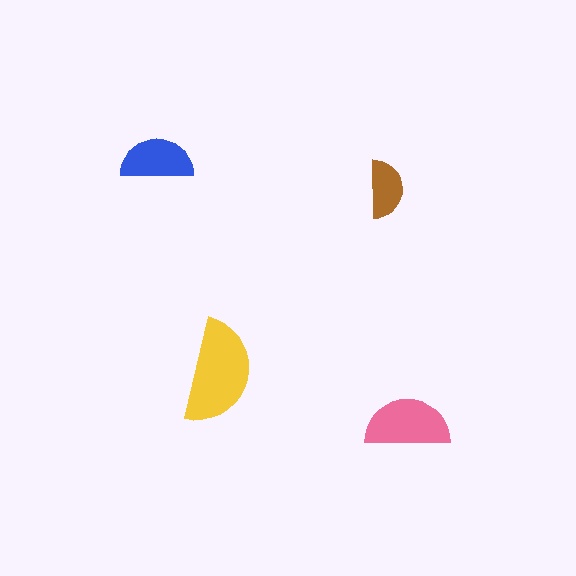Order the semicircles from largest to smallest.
the yellow one, the pink one, the blue one, the brown one.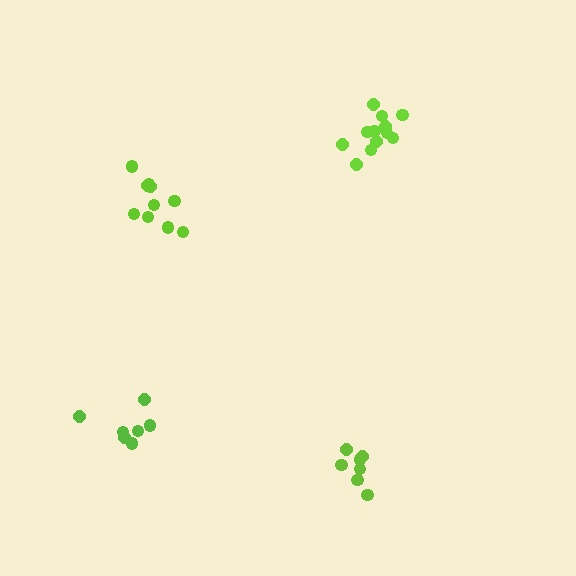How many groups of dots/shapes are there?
There are 4 groups.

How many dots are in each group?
Group 1: 10 dots, Group 2: 7 dots, Group 3: 7 dots, Group 4: 12 dots (36 total).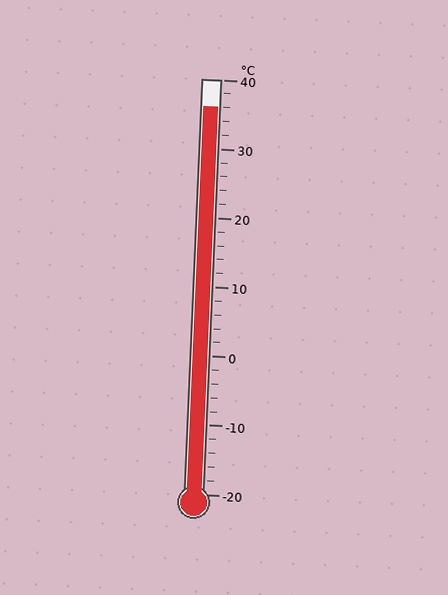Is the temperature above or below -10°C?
The temperature is above -10°C.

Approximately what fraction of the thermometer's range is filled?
The thermometer is filled to approximately 95% of its range.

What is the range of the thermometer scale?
The thermometer scale ranges from -20°C to 40°C.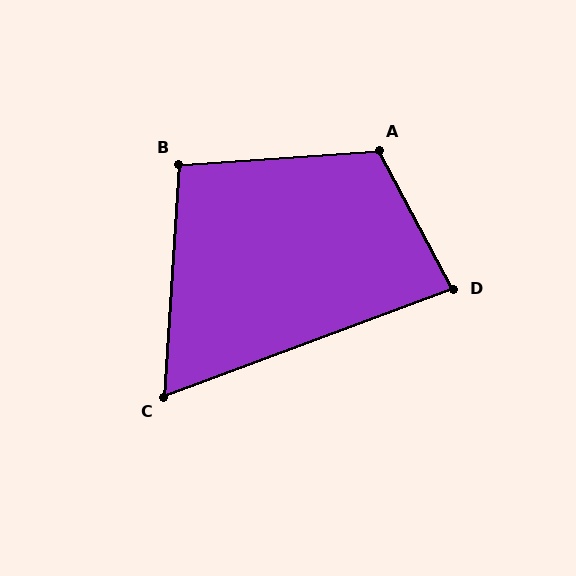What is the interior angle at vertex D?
Approximately 82 degrees (acute).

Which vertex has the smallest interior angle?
C, at approximately 66 degrees.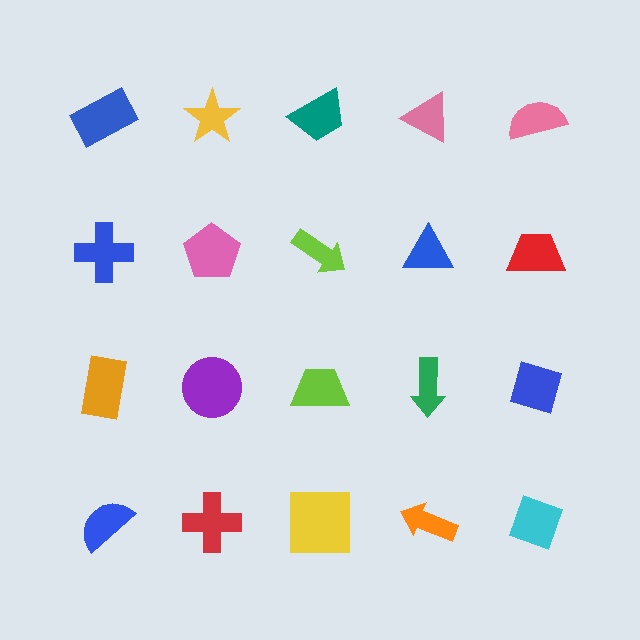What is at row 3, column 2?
A purple circle.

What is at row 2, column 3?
A lime arrow.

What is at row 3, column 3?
A lime trapezoid.